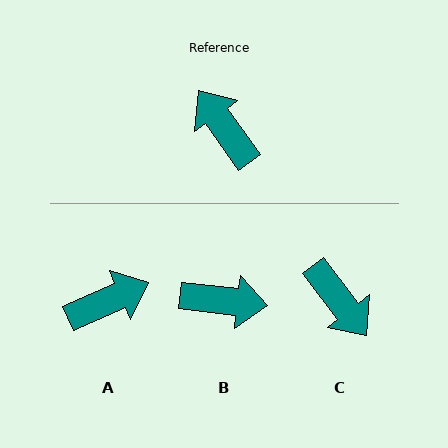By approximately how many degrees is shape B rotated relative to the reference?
Approximately 132 degrees clockwise.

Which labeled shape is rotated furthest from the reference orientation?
C, about 178 degrees away.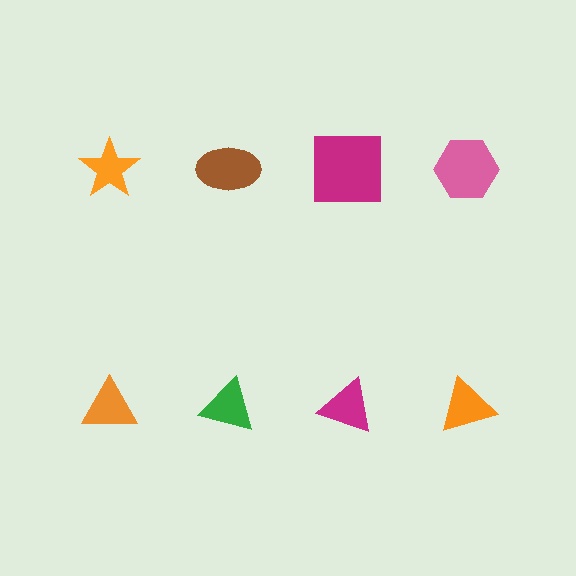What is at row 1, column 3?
A magenta square.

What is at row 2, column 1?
An orange triangle.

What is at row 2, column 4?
An orange triangle.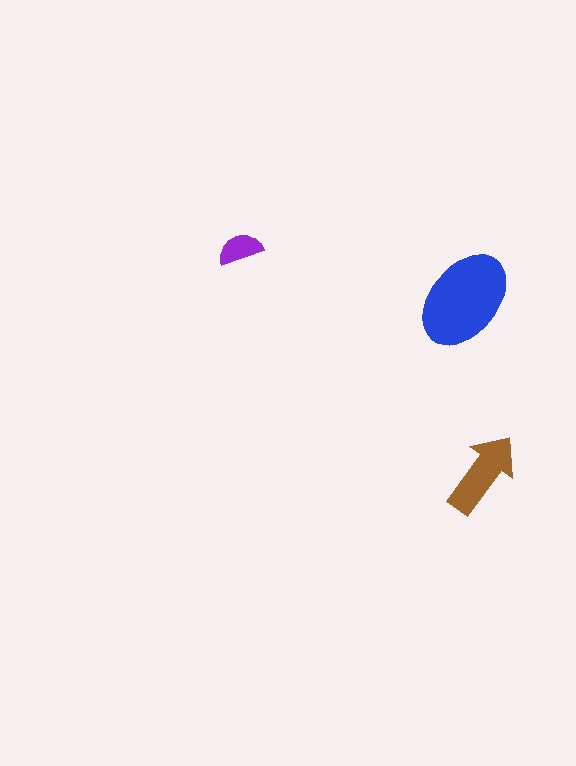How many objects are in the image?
There are 3 objects in the image.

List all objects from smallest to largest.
The purple semicircle, the brown arrow, the blue ellipse.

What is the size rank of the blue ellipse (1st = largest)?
1st.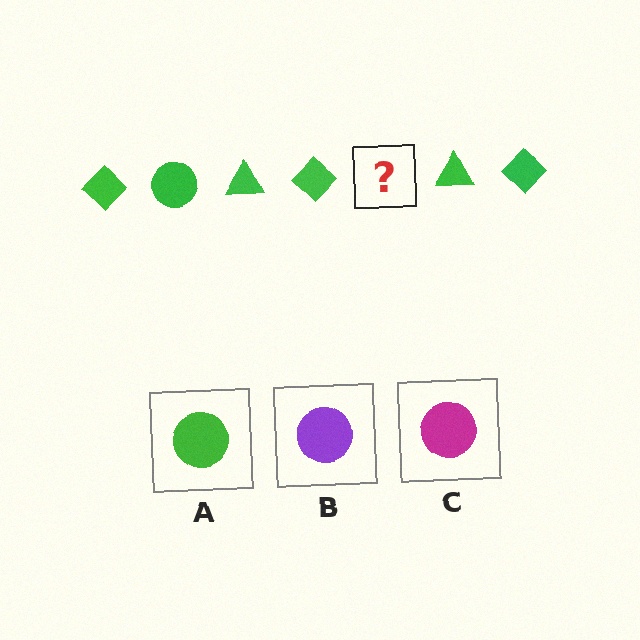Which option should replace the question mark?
Option A.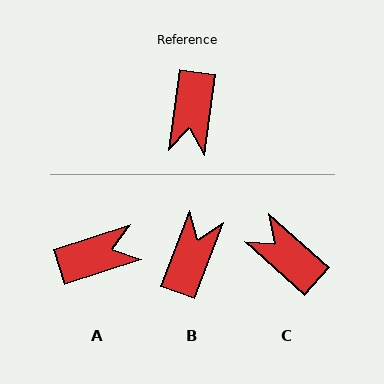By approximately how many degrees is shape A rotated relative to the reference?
Approximately 117 degrees counter-clockwise.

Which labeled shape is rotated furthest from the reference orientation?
B, about 168 degrees away.